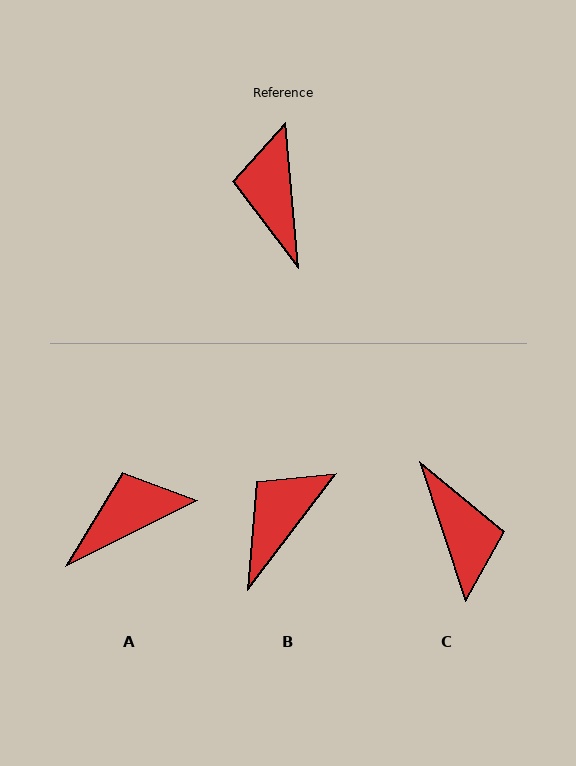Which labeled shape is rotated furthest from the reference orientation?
C, about 167 degrees away.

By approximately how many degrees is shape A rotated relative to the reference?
Approximately 68 degrees clockwise.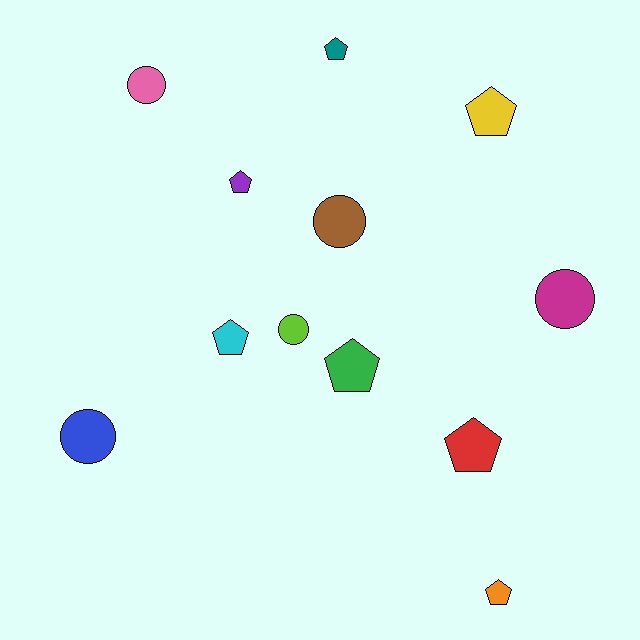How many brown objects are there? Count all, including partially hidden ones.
There is 1 brown object.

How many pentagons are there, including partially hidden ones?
There are 7 pentagons.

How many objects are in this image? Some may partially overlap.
There are 12 objects.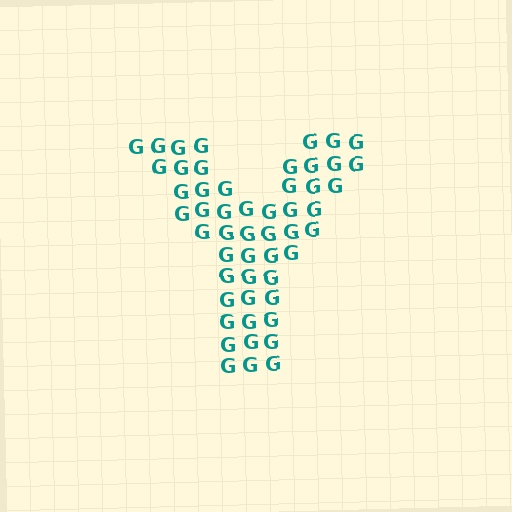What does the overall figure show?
The overall figure shows the letter Y.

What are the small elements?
The small elements are letter G's.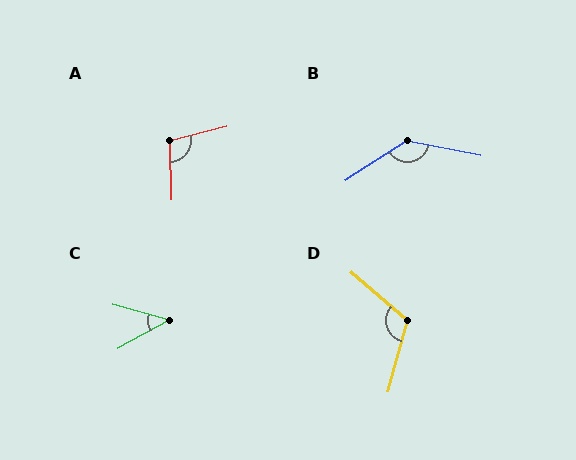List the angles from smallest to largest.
C (44°), A (102°), D (115°), B (136°).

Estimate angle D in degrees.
Approximately 115 degrees.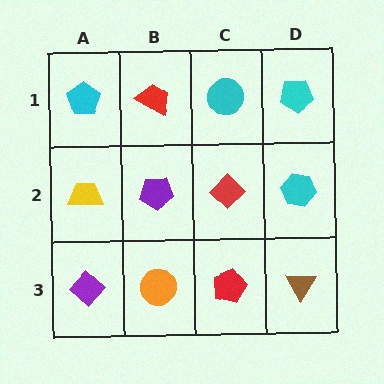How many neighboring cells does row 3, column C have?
3.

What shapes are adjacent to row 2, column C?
A cyan circle (row 1, column C), a red pentagon (row 3, column C), a purple pentagon (row 2, column B), a cyan hexagon (row 2, column D).